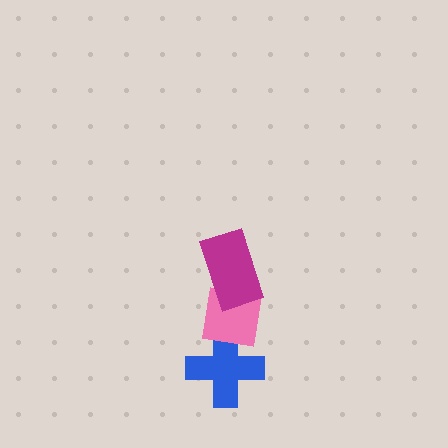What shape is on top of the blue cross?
The pink square is on top of the blue cross.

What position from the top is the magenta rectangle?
The magenta rectangle is 1st from the top.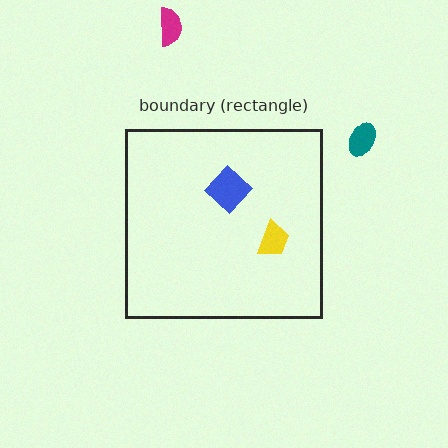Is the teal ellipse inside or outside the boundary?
Outside.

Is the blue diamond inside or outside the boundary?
Inside.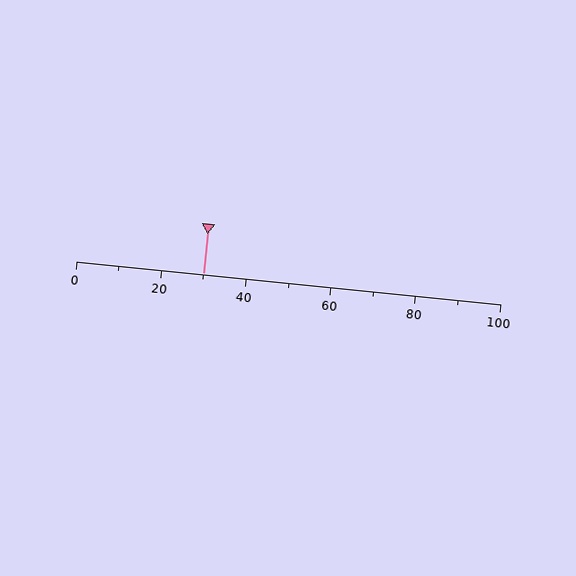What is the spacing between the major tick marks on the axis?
The major ticks are spaced 20 apart.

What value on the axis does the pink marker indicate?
The marker indicates approximately 30.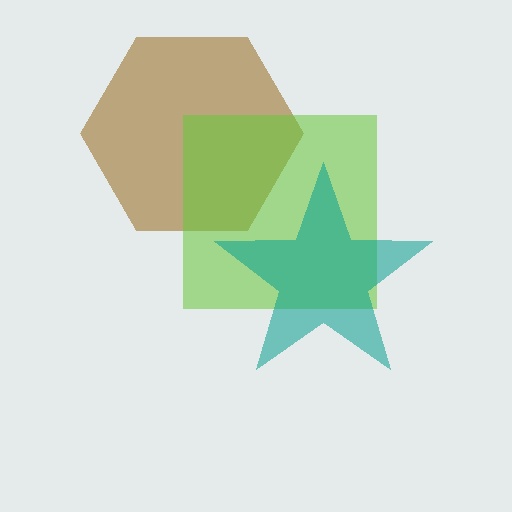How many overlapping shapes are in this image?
There are 3 overlapping shapes in the image.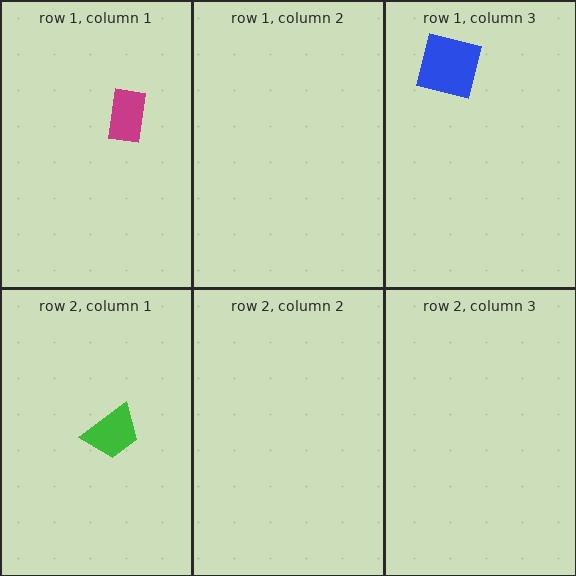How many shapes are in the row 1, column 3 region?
1.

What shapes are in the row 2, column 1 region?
The green trapezoid.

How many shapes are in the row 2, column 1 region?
1.